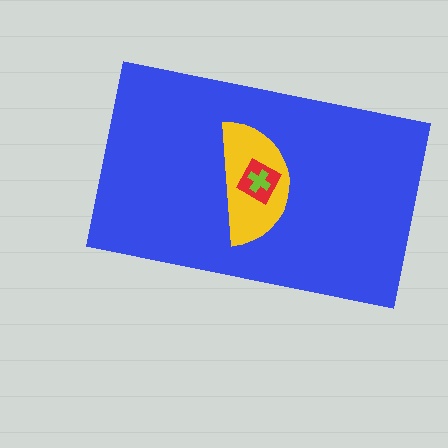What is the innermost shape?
The lime cross.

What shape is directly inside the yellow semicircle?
The red square.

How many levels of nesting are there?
4.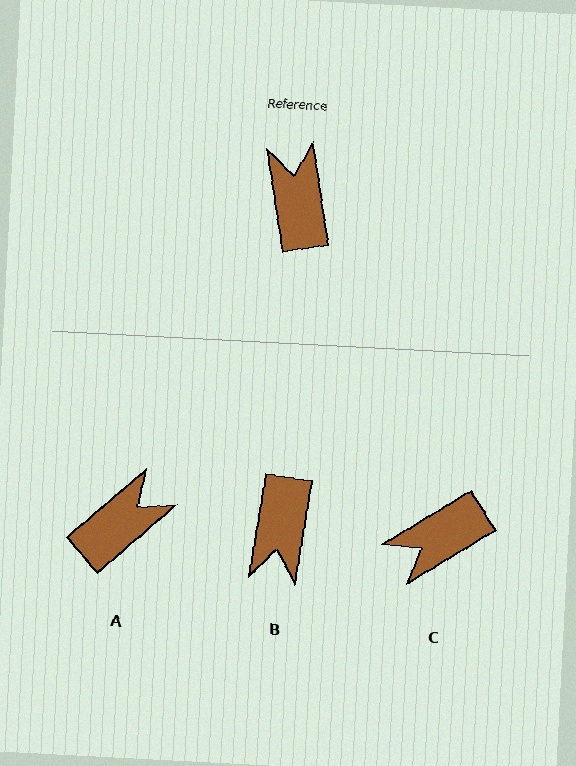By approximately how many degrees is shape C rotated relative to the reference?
Approximately 113 degrees counter-clockwise.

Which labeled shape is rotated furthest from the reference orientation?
B, about 162 degrees away.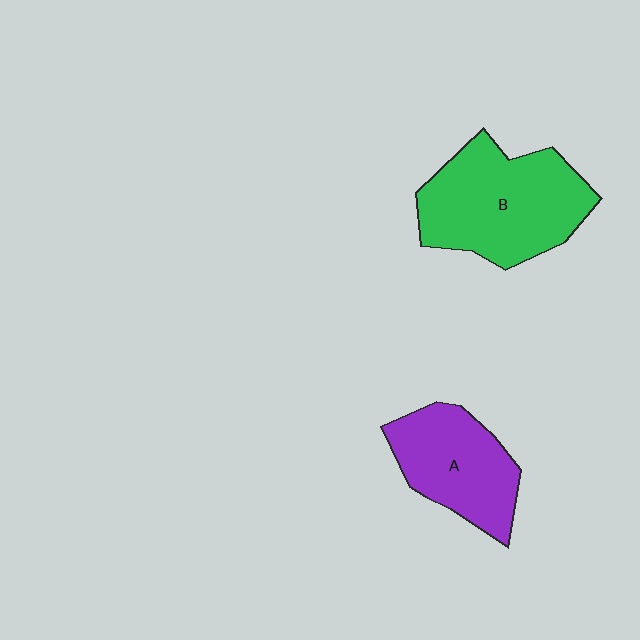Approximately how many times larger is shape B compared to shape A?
Approximately 1.4 times.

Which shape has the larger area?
Shape B (green).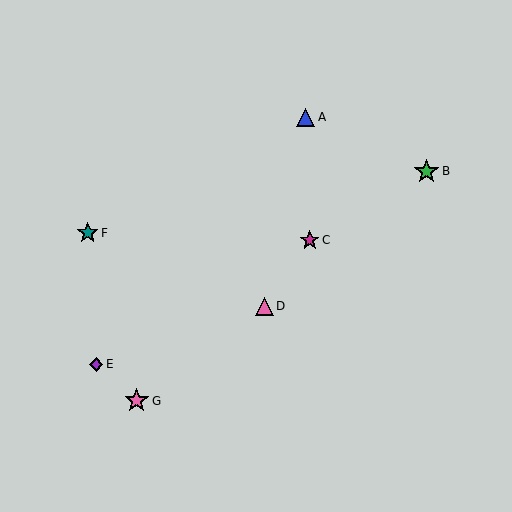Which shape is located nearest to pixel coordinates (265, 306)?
The pink triangle (labeled D) at (264, 306) is nearest to that location.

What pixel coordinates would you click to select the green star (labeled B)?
Click at (426, 171) to select the green star B.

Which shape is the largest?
The green star (labeled B) is the largest.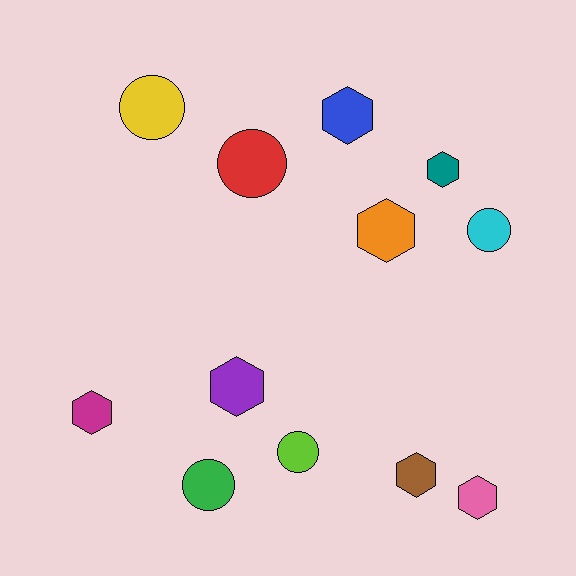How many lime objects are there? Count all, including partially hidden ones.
There is 1 lime object.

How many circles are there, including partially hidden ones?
There are 5 circles.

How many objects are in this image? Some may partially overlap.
There are 12 objects.